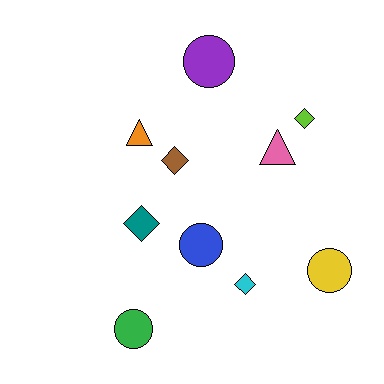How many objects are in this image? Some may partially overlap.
There are 10 objects.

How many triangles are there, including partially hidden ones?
There are 2 triangles.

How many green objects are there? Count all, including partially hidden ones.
There is 1 green object.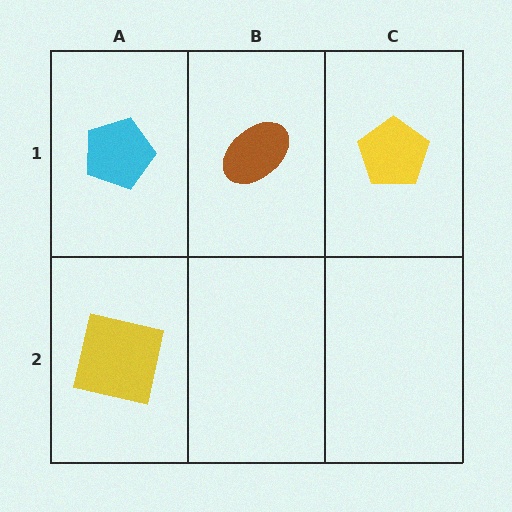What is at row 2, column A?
A yellow square.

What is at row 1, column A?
A cyan pentagon.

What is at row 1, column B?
A brown ellipse.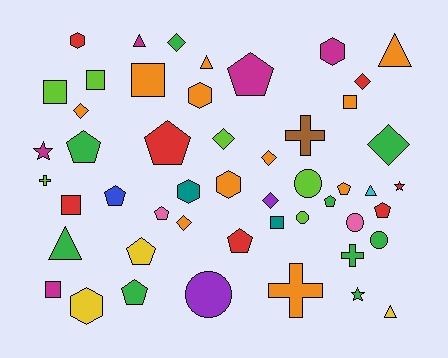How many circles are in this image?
There are 5 circles.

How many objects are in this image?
There are 50 objects.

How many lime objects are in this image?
There are 6 lime objects.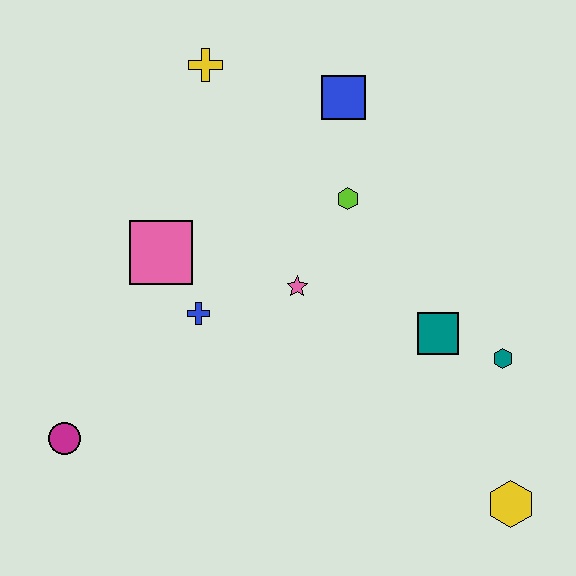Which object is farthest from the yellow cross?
The yellow hexagon is farthest from the yellow cross.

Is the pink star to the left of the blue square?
Yes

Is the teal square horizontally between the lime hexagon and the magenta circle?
No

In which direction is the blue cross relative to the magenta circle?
The blue cross is to the right of the magenta circle.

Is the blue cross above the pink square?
No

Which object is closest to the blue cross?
The pink square is closest to the blue cross.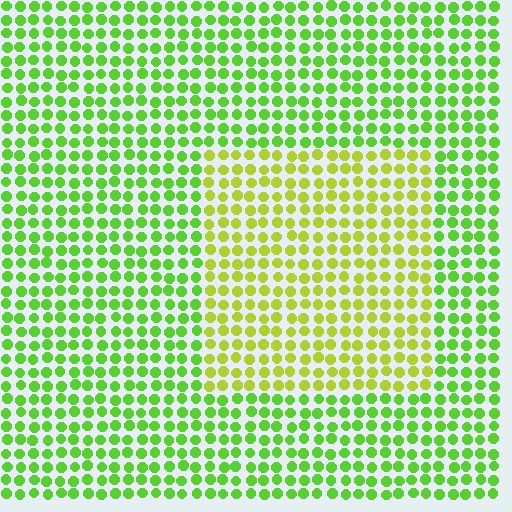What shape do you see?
I see a rectangle.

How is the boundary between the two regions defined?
The boundary is defined purely by a slight shift in hue (about 34 degrees). Spacing, size, and orientation are identical on both sides.